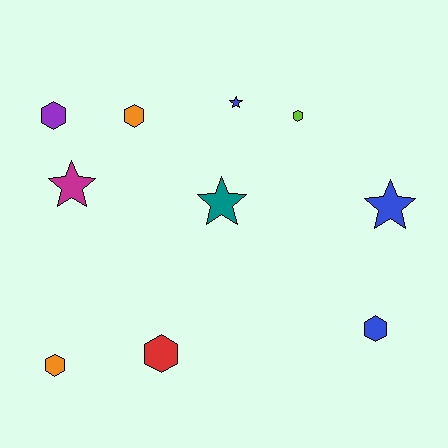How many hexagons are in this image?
There are 6 hexagons.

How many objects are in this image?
There are 10 objects.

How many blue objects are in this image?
There are 3 blue objects.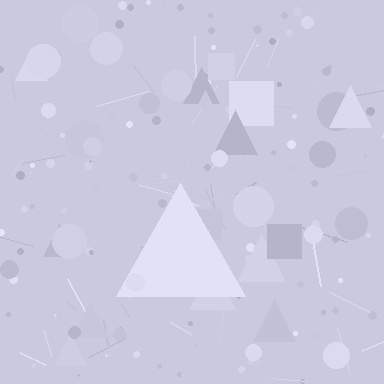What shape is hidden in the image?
A triangle is hidden in the image.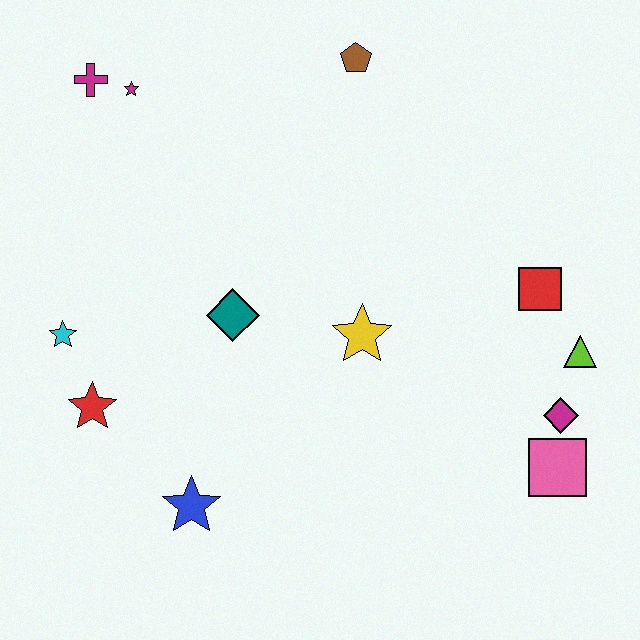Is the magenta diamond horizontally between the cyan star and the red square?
No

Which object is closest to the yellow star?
The teal diamond is closest to the yellow star.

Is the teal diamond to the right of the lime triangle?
No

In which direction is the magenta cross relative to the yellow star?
The magenta cross is to the left of the yellow star.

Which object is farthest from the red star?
The lime triangle is farthest from the red star.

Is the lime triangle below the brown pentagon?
Yes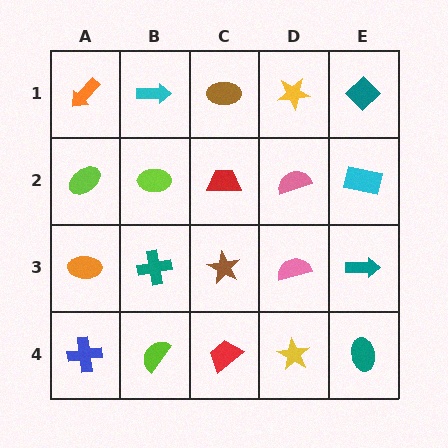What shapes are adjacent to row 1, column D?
A pink semicircle (row 2, column D), a brown ellipse (row 1, column C), a teal diamond (row 1, column E).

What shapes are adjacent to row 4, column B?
A teal cross (row 3, column B), a blue cross (row 4, column A), a red trapezoid (row 4, column C).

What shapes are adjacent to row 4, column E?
A teal arrow (row 3, column E), a yellow star (row 4, column D).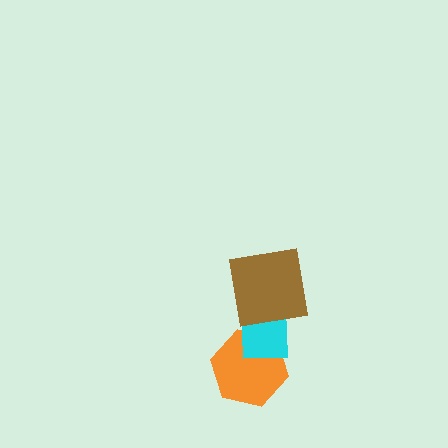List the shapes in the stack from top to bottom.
From top to bottom: the brown square, the cyan rectangle, the orange hexagon.